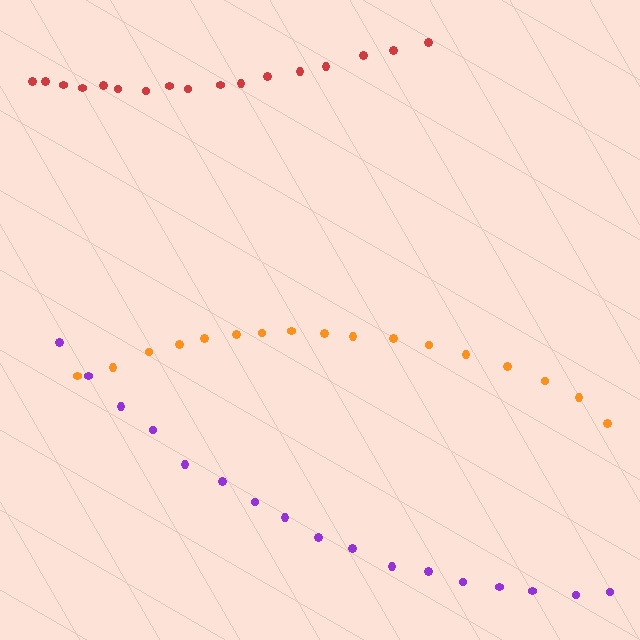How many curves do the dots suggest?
There are 3 distinct paths.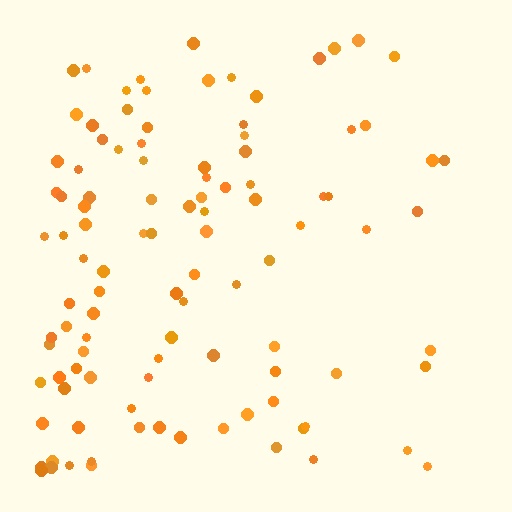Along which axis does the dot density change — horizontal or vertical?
Horizontal.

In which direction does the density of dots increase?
From right to left, with the left side densest.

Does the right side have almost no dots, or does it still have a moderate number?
Still a moderate number, just noticeably fewer than the left.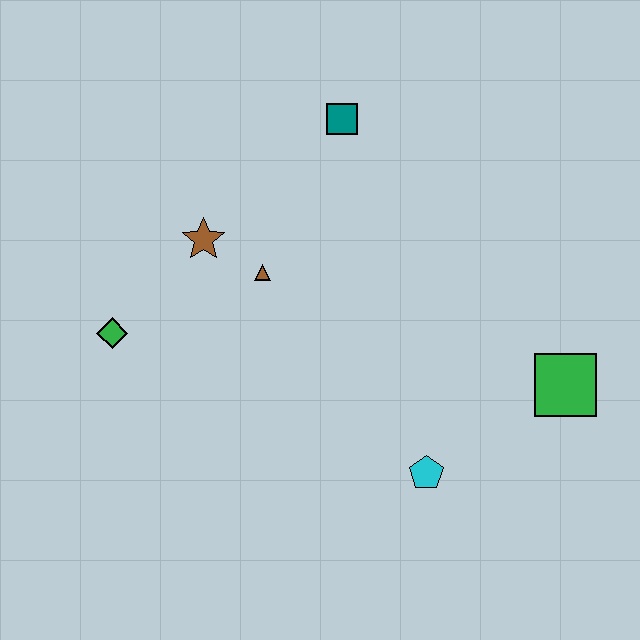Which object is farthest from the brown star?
The green square is farthest from the brown star.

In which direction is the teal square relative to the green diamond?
The teal square is to the right of the green diamond.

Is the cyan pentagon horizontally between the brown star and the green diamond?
No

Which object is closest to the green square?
The cyan pentagon is closest to the green square.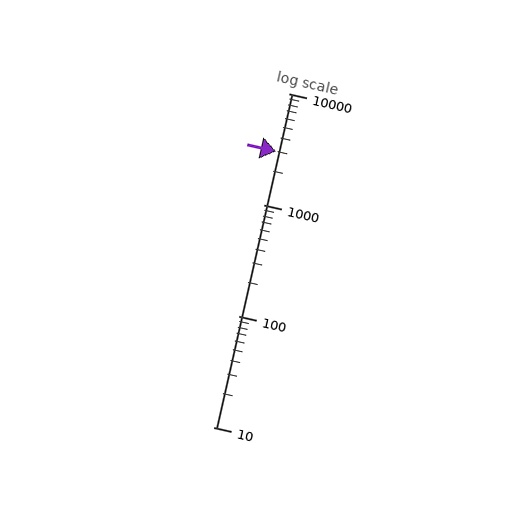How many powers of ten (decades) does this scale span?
The scale spans 3 decades, from 10 to 10000.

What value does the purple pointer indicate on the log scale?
The pointer indicates approximately 3000.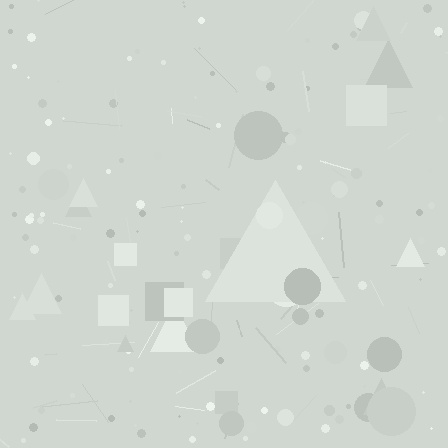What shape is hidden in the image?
A triangle is hidden in the image.